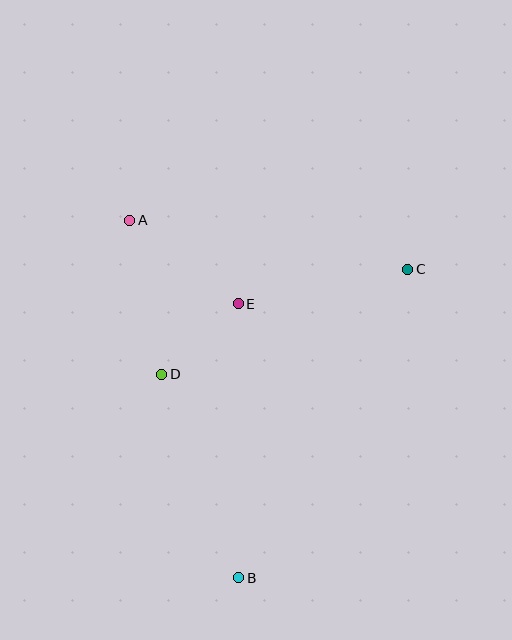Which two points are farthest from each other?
Points A and B are farthest from each other.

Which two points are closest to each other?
Points D and E are closest to each other.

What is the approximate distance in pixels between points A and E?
The distance between A and E is approximately 137 pixels.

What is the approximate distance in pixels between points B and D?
The distance between B and D is approximately 218 pixels.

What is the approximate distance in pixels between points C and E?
The distance between C and E is approximately 173 pixels.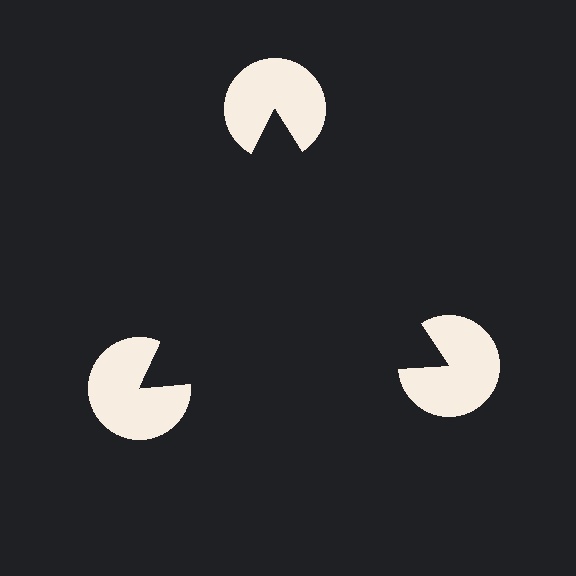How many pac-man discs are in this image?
There are 3 — one at each vertex of the illusory triangle.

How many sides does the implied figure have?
3 sides.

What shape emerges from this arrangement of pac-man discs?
An illusory triangle — its edges are inferred from the aligned wedge cuts in the pac-man discs, not physically drawn.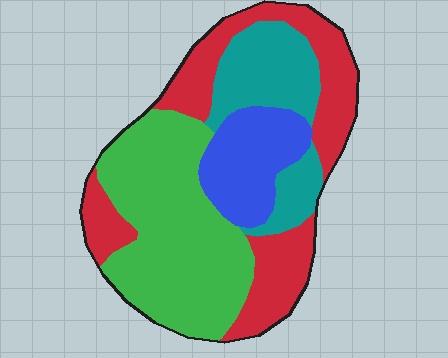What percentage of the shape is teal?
Teal takes up about one sixth (1/6) of the shape.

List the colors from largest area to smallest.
From largest to smallest: green, red, teal, blue.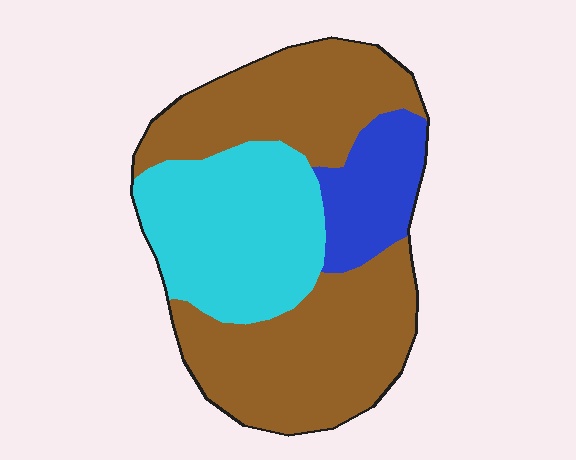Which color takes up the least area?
Blue, at roughly 15%.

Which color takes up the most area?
Brown, at roughly 55%.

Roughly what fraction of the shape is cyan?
Cyan covers around 30% of the shape.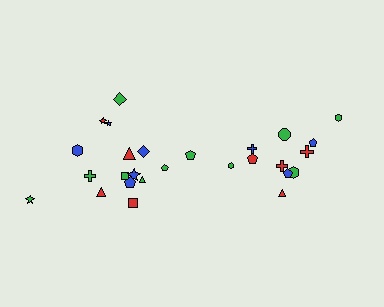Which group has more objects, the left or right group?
The left group.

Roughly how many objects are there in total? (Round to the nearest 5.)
Roughly 25 objects in total.